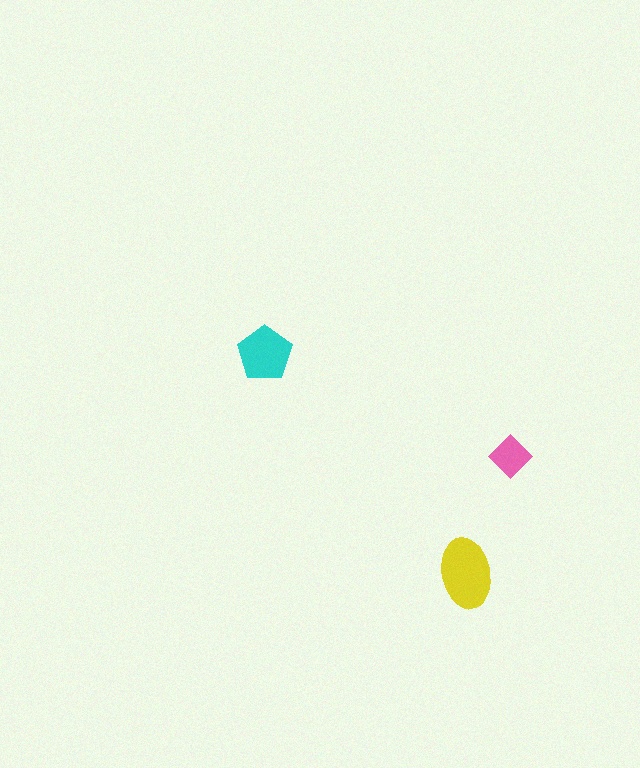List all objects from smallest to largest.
The pink diamond, the cyan pentagon, the yellow ellipse.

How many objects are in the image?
There are 3 objects in the image.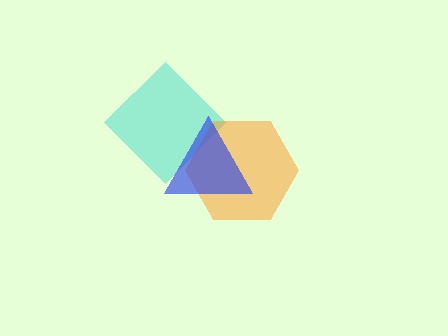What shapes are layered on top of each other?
The layered shapes are: a cyan diamond, an orange hexagon, a blue triangle.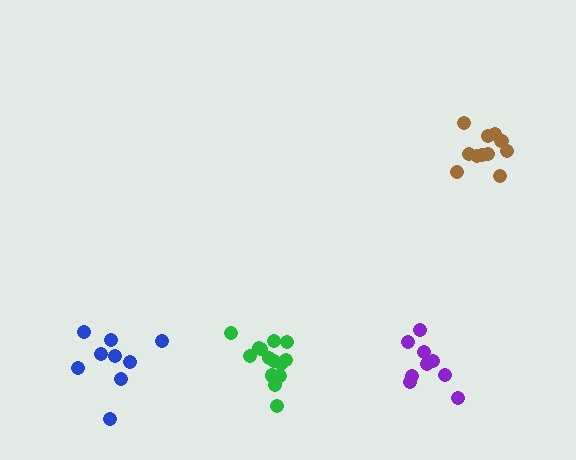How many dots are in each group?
Group 1: 11 dots, Group 2: 9 dots, Group 3: 14 dots, Group 4: 9 dots (43 total).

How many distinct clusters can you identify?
There are 4 distinct clusters.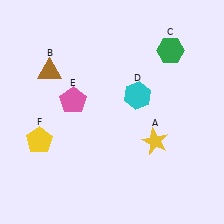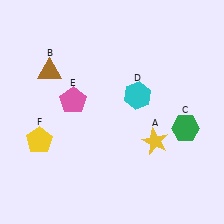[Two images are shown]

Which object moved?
The green hexagon (C) moved down.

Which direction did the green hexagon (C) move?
The green hexagon (C) moved down.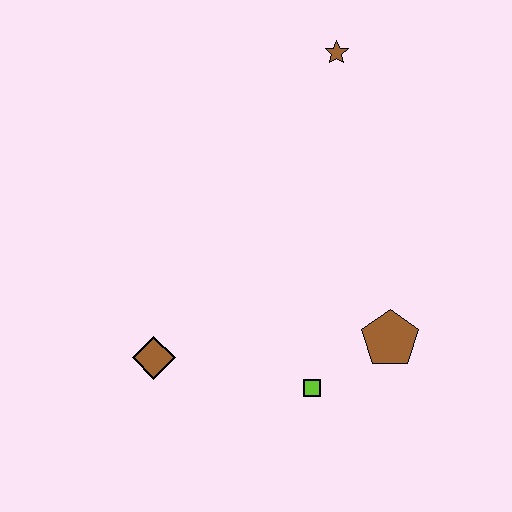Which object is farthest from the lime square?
The brown star is farthest from the lime square.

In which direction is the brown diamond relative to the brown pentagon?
The brown diamond is to the left of the brown pentagon.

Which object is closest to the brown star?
The brown pentagon is closest to the brown star.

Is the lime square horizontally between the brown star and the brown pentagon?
No